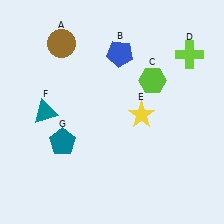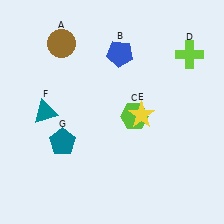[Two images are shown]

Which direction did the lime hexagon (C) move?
The lime hexagon (C) moved down.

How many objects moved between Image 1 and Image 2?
1 object moved between the two images.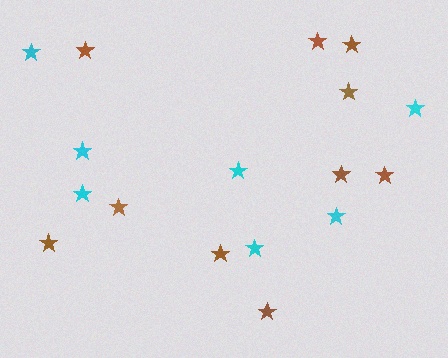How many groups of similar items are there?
There are 2 groups: one group of cyan stars (7) and one group of brown stars (10).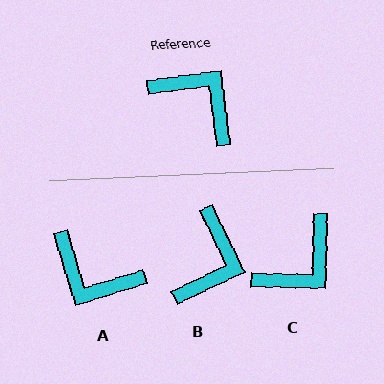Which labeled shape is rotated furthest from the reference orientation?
A, about 170 degrees away.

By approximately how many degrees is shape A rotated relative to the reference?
Approximately 170 degrees clockwise.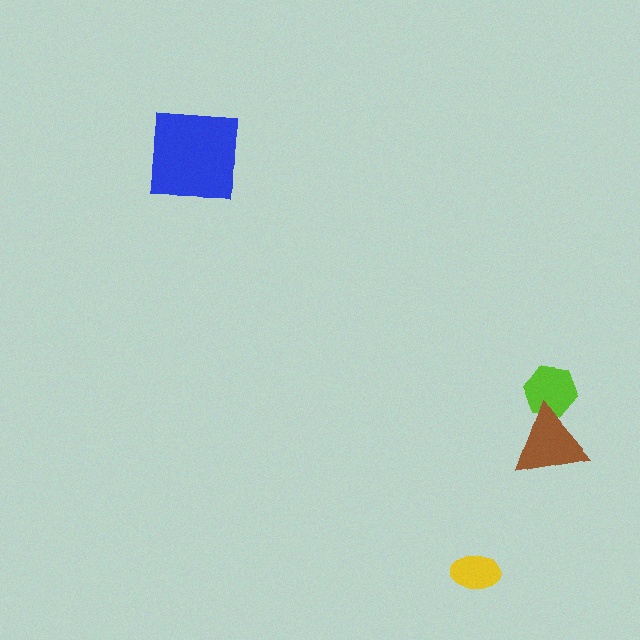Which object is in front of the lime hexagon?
The brown triangle is in front of the lime hexagon.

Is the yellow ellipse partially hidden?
No, no other shape covers it.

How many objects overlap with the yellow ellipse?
0 objects overlap with the yellow ellipse.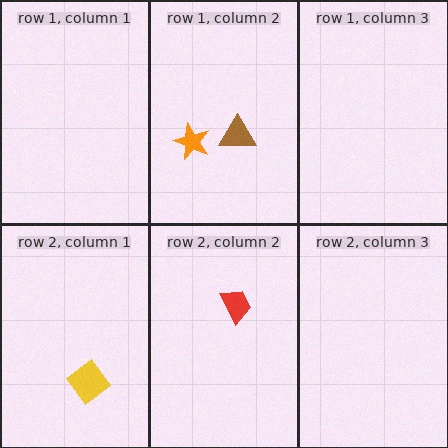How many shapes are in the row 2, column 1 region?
1.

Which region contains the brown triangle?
The row 1, column 2 region.